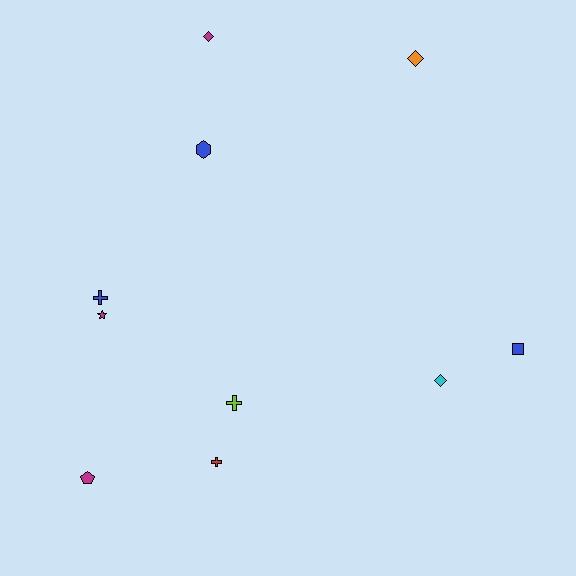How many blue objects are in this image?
There are 3 blue objects.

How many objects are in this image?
There are 10 objects.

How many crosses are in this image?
There are 3 crosses.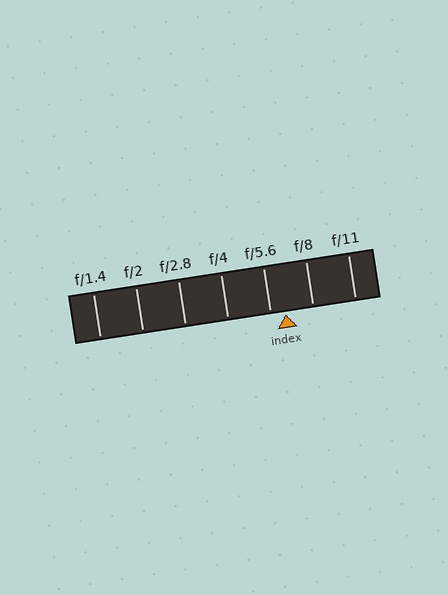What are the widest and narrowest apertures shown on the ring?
The widest aperture shown is f/1.4 and the narrowest is f/11.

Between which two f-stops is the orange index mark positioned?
The index mark is between f/5.6 and f/8.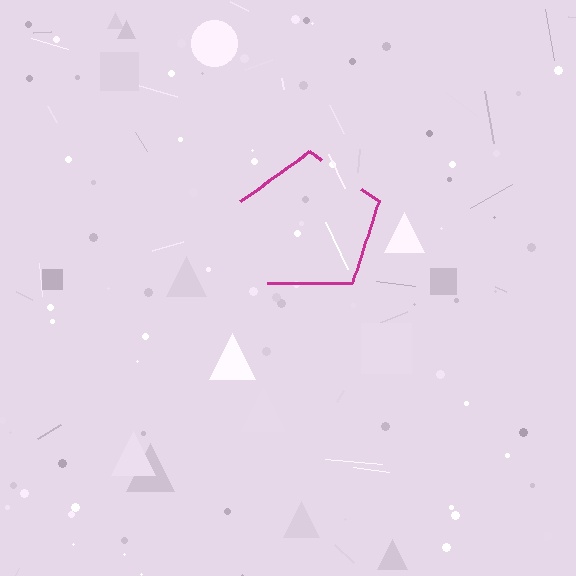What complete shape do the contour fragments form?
The contour fragments form a pentagon.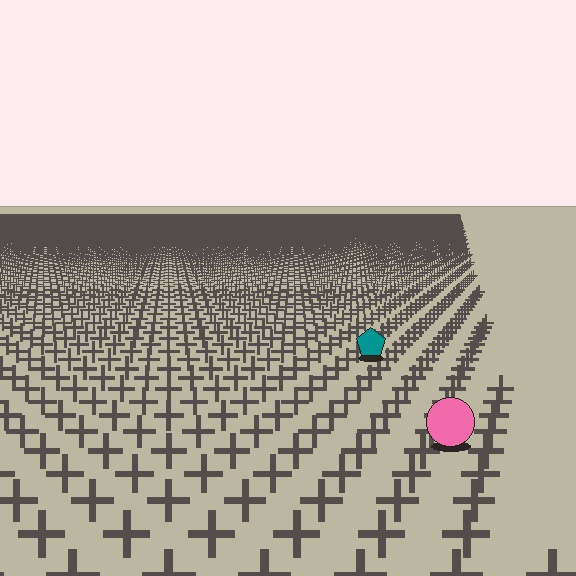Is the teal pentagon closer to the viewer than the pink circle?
No. The pink circle is closer — you can tell from the texture gradient: the ground texture is coarser near it.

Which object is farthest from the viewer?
The teal pentagon is farthest from the viewer. It appears smaller and the ground texture around it is denser.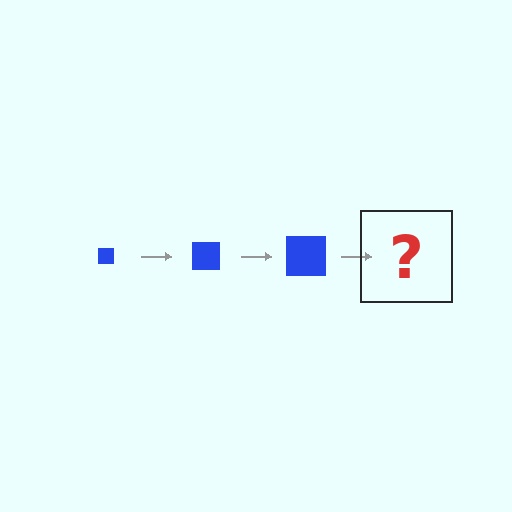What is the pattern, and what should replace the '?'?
The pattern is that the square gets progressively larger each step. The '?' should be a blue square, larger than the previous one.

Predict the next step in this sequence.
The next step is a blue square, larger than the previous one.